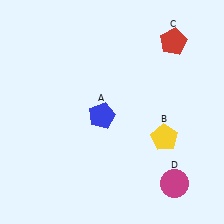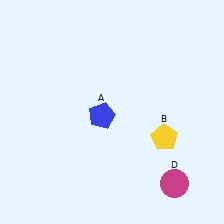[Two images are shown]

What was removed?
The red pentagon (C) was removed in Image 2.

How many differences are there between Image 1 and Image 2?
There is 1 difference between the two images.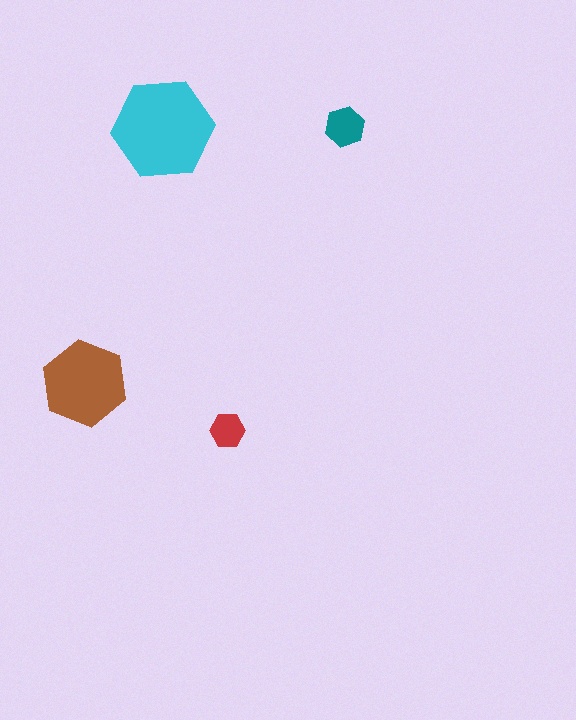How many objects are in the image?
There are 4 objects in the image.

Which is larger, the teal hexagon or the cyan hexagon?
The cyan one.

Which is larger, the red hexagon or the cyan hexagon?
The cyan one.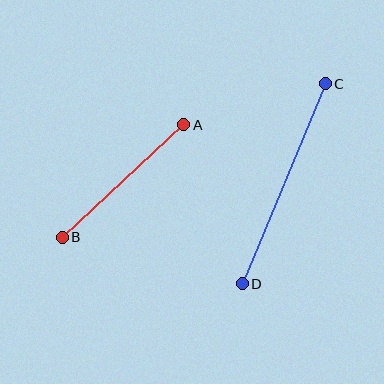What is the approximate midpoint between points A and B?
The midpoint is at approximately (123, 181) pixels.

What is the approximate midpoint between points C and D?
The midpoint is at approximately (284, 184) pixels.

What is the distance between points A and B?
The distance is approximately 166 pixels.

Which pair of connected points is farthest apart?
Points C and D are farthest apart.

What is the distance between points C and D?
The distance is approximately 216 pixels.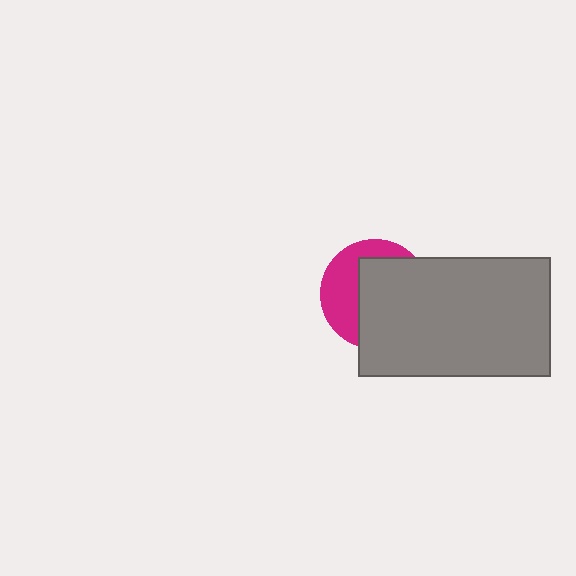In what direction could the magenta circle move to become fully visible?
The magenta circle could move left. That would shift it out from behind the gray rectangle entirely.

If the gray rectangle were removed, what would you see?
You would see the complete magenta circle.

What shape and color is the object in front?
The object in front is a gray rectangle.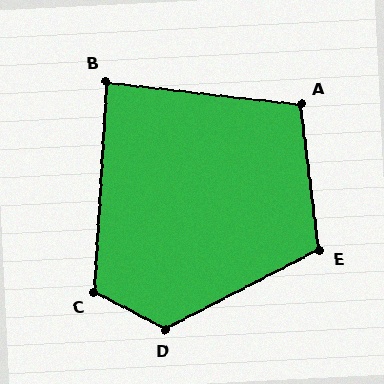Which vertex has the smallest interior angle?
B, at approximately 87 degrees.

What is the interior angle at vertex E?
Approximately 110 degrees (obtuse).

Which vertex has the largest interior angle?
D, at approximately 125 degrees.